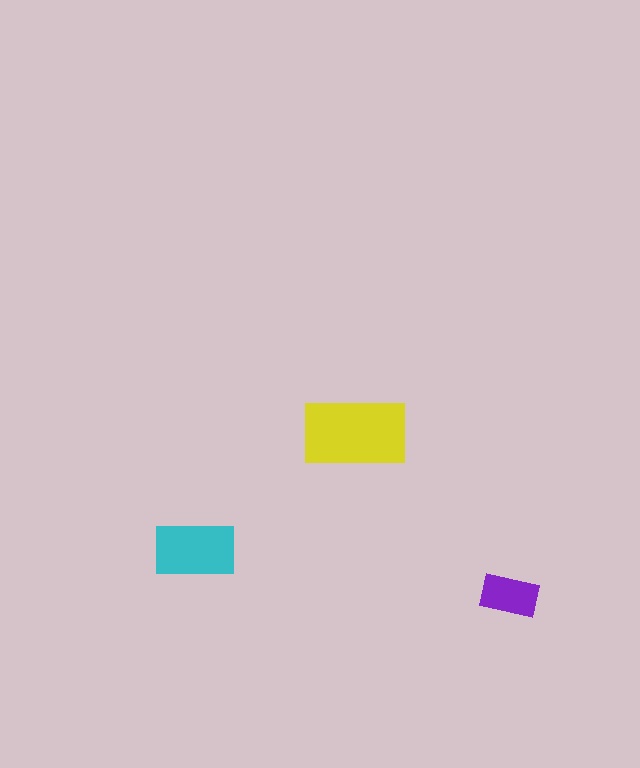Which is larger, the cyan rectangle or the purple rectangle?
The cyan one.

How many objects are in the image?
There are 3 objects in the image.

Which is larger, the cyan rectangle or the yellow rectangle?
The yellow one.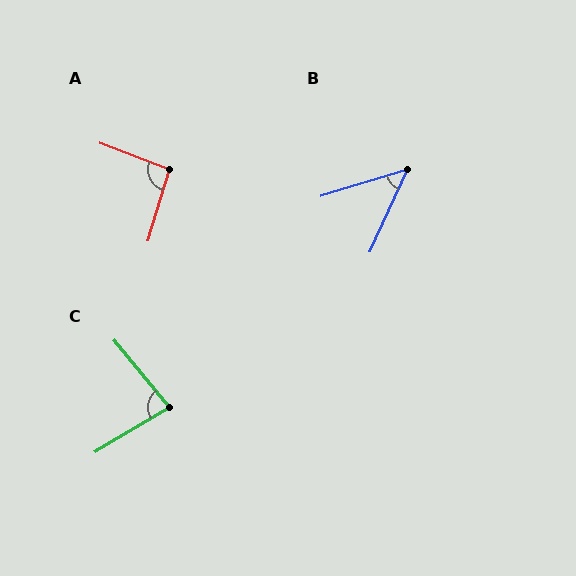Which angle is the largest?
A, at approximately 95 degrees.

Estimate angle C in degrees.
Approximately 82 degrees.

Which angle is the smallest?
B, at approximately 48 degrees.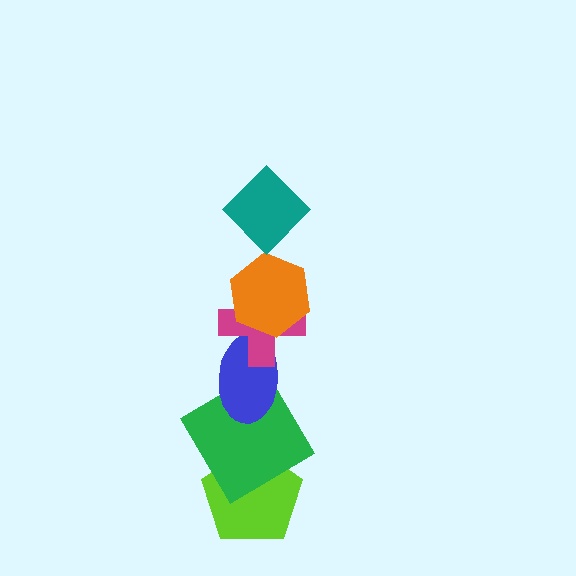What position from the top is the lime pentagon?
The lime pentagon is 6th from the top.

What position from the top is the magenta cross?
The magenta cross is 3rd from the top.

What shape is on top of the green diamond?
The blue ellipse is on top of the green diamond.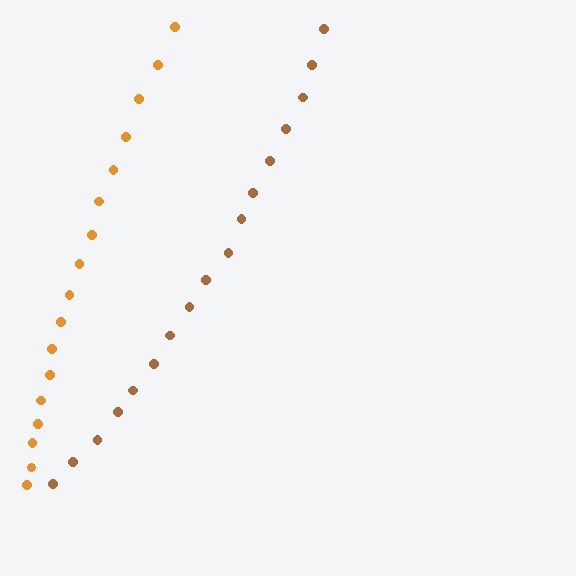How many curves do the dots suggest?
There are 2 distinct paths.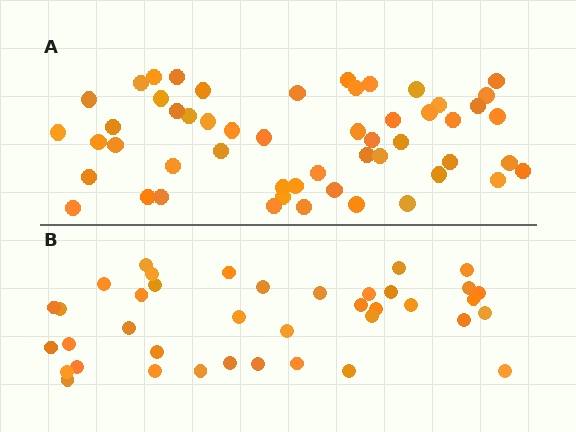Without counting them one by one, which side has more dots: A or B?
Region A (the top region) has more dots.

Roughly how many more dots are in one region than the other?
Region A has approximately 15 more dots than region B.